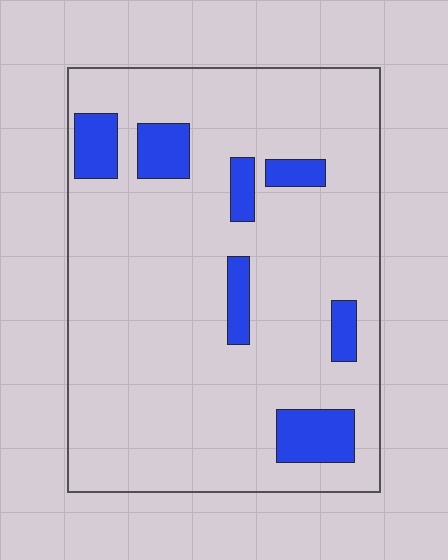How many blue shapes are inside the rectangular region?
7.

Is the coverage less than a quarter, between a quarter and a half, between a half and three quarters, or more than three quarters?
Less than a quarter.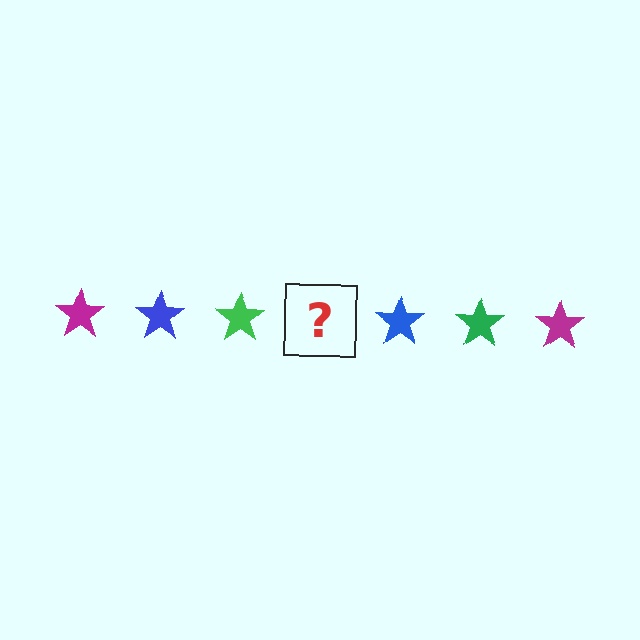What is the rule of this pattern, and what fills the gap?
The rule is that the pattern cycles through magenta, blue, green stars. The gap should be filled with a magenta star.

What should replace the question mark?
The question mark should be replaced with a magenta star.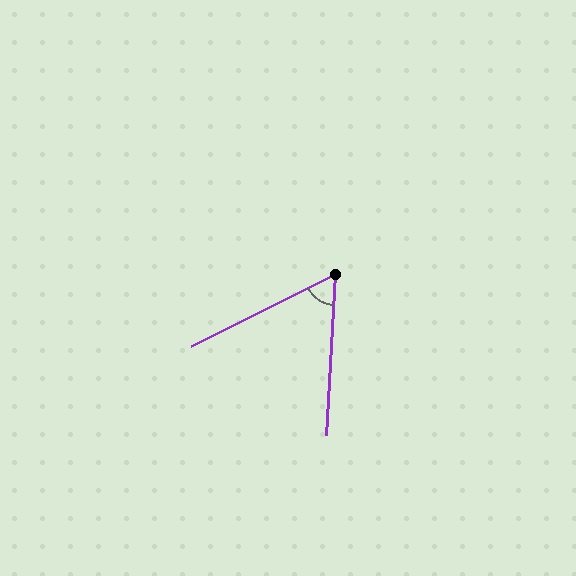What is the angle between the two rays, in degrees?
Approximately 60 degrees.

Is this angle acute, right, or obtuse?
It is acute.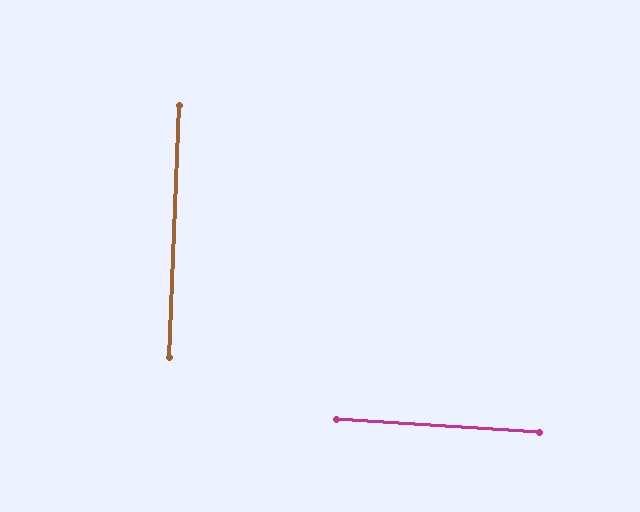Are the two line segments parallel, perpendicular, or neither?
Perpendicular — they meet at approximately 89°.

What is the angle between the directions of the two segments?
Approximately 89 degrees.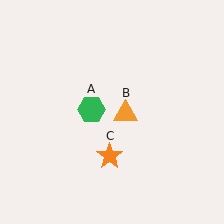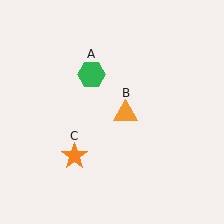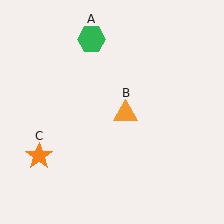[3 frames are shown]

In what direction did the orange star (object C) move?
The orange star (object C) moved left.